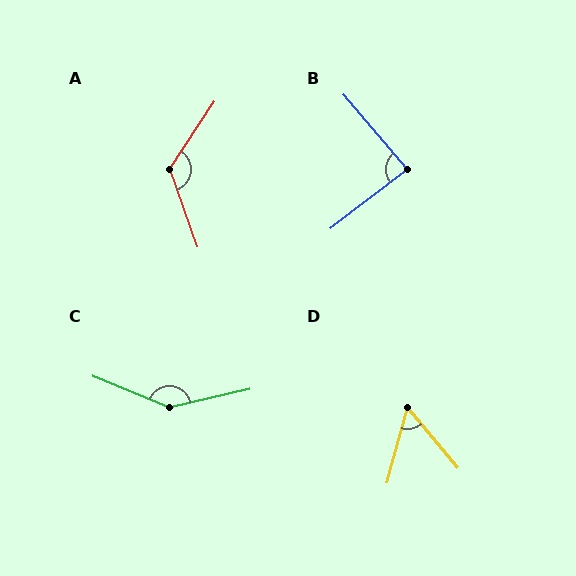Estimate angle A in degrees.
Approximately 127 degrees.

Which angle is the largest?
C, at approximately 144 degrees.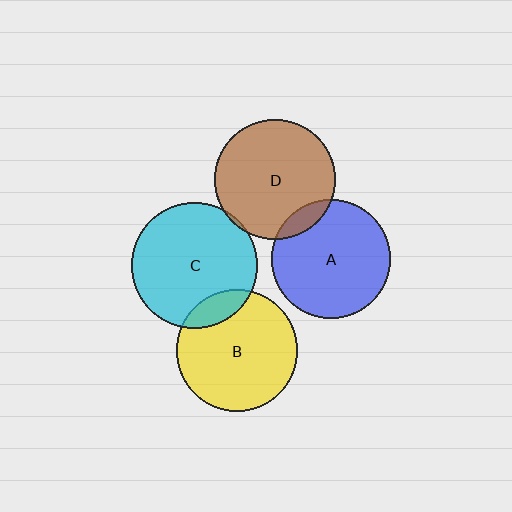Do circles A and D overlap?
Yes.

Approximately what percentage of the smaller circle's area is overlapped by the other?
Approximately 10%.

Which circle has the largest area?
Circle C (cyan).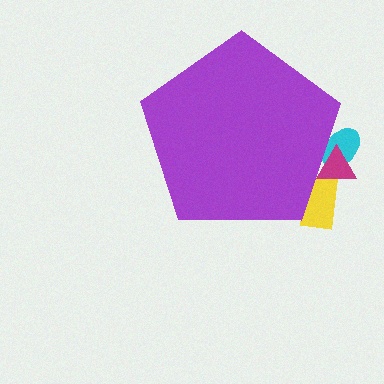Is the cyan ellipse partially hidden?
Yes, the cyan ellipse is partially hidden behind the purple pentagon.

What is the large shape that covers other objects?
A purple pentagon.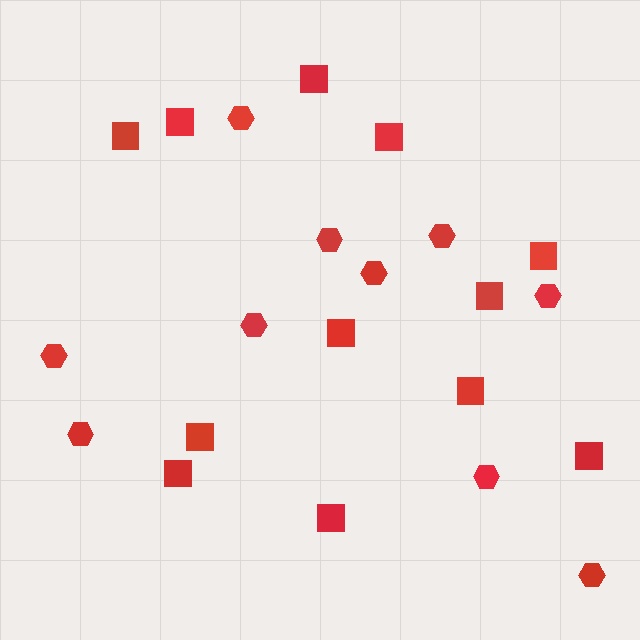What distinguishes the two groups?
There are 2 groups: one group of squares (12) and one group of hexagons (10).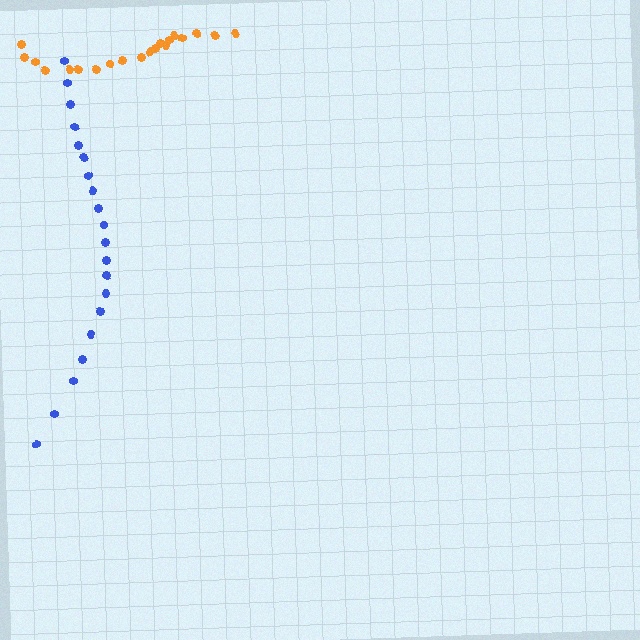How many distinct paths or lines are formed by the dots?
There are 2 distinct paths.